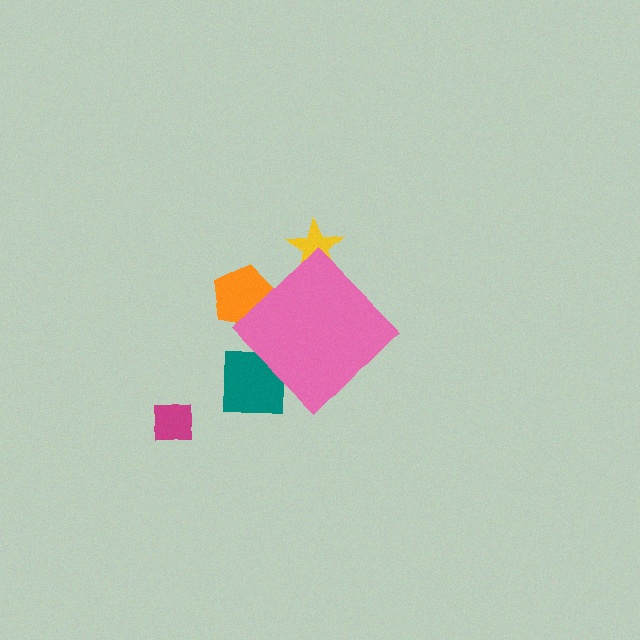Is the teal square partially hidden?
Yes, the teal square is partially hidden behind the pink diamond.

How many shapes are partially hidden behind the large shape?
3 shapes are partially hidden.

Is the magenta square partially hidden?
No, the magenta square is fully visible.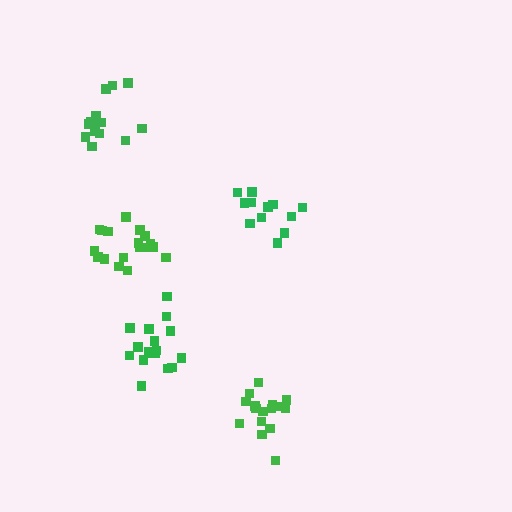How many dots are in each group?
Group 1: 16 dots, Group 2: 13 dots, Group 3: 17 dots, Group 4: 14 dots, Group 5: 19 dots (79 total).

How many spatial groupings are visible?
There are 5 spatial groupings.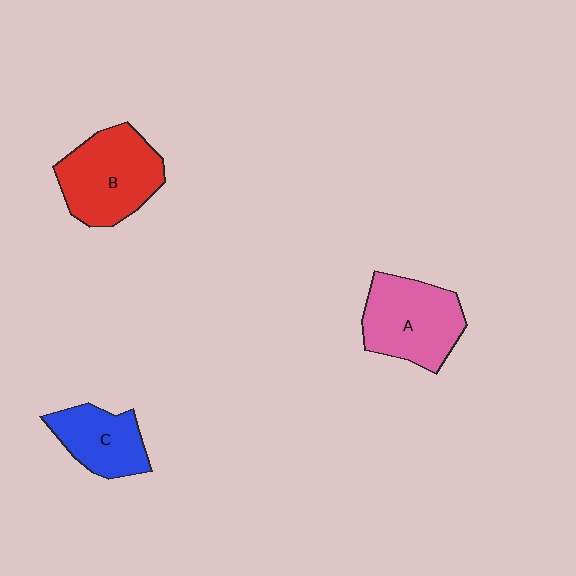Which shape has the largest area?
Shape B (red).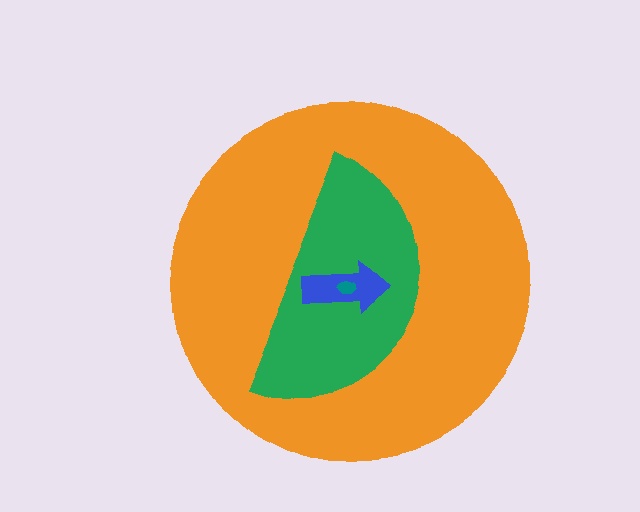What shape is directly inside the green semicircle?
The blue arrow.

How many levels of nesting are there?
4.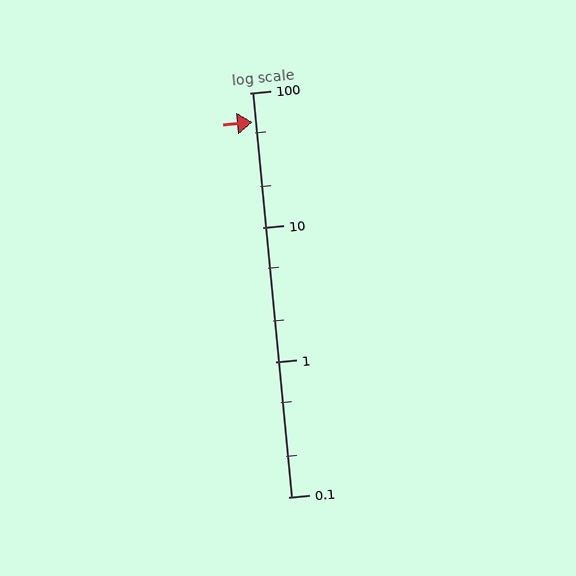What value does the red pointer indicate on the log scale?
The pointer indicates approximately 61.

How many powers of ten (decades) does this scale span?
The scale spans 3 decades, from 0.1 to 100.